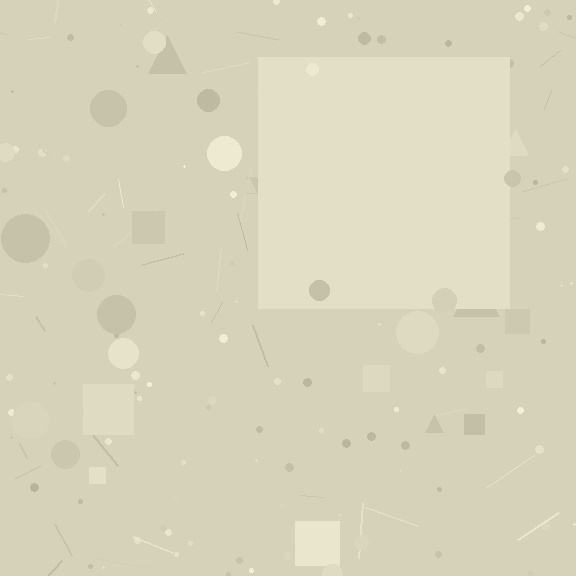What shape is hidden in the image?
A square is hidden in the image.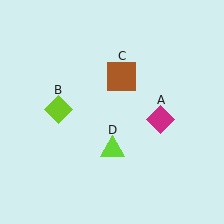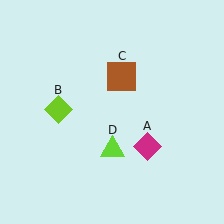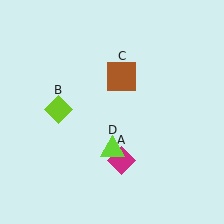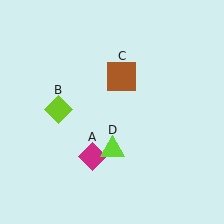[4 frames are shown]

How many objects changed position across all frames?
1 object changed position: magenta diamond (object A).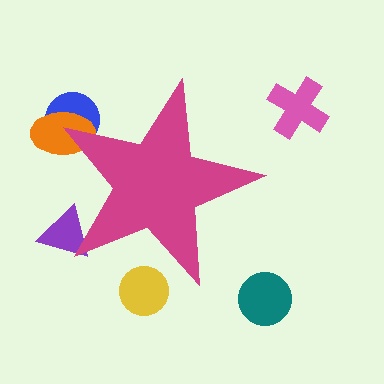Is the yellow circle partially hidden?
Yes, the yellow circle is partially hidden behind the magenta star.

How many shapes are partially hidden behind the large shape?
4 shapes are partially hidden.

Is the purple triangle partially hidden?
Yes, the purple triangle is partially hidden behind the magenta star.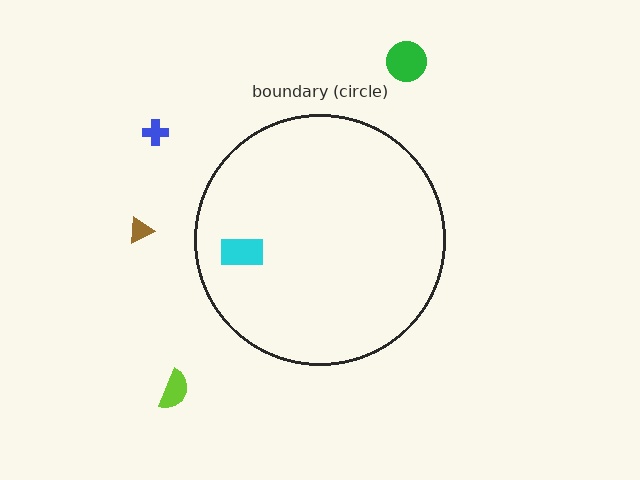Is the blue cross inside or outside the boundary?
Outside.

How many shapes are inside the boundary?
1 inside, 4 outside.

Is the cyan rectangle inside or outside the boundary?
Inside.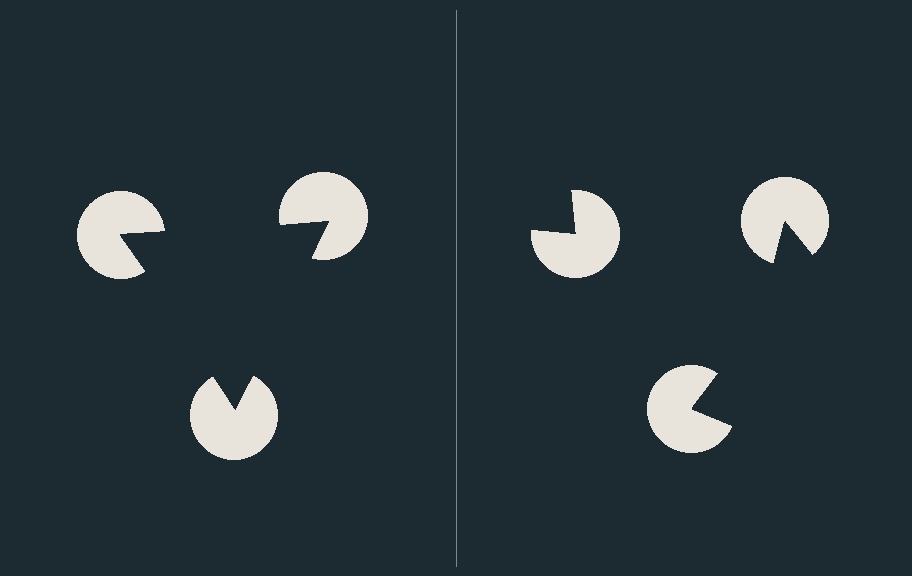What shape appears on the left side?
An illusory triangle.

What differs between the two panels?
The pac-man discs are positioned identically on both sides; only the wedge orientations differ. On the left they align to a triangle; on the right they are misaligned.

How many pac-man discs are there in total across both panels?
6 — 3 on each side.